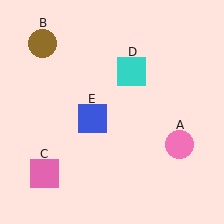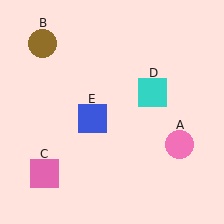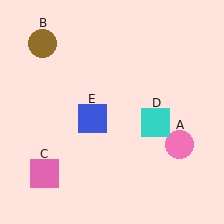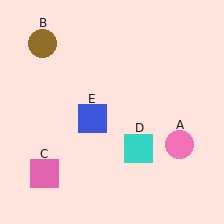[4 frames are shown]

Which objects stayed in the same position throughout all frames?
Pink circle (object A) and brown circle (object B) and pink square (object C) and blue square (object E) remained stationary.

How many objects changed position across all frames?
1 object changed position: cyan square (object D).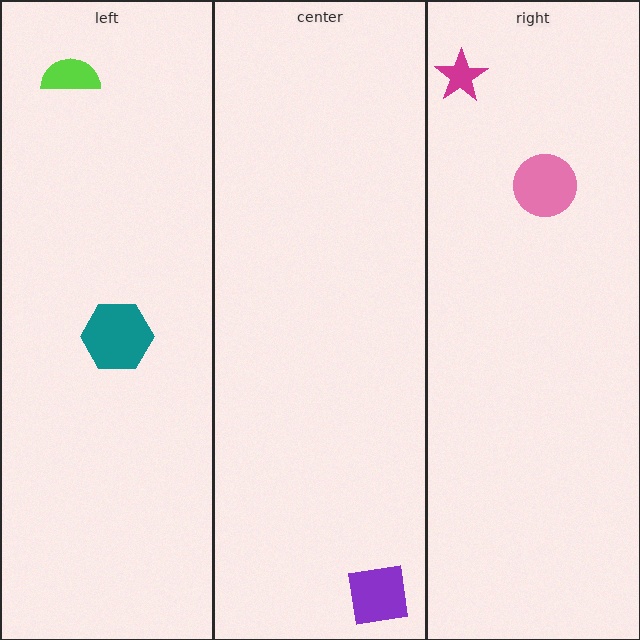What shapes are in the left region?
The lime semicircle, the teal hexagon.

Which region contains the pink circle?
The right region.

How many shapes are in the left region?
2.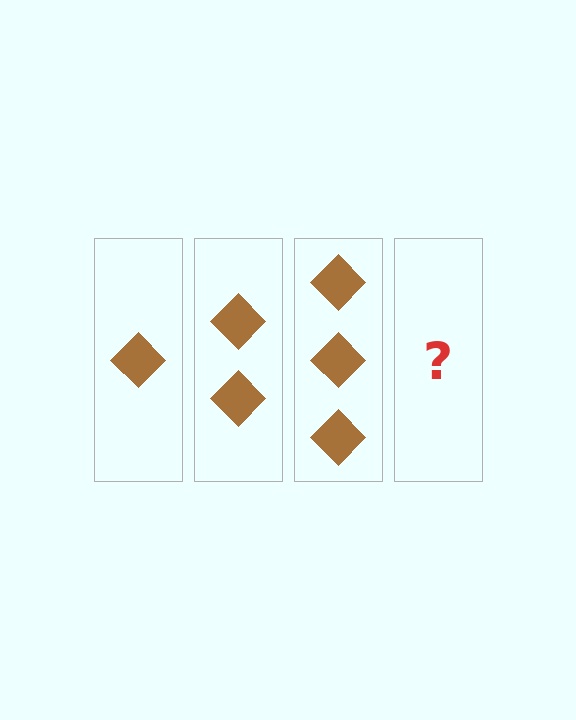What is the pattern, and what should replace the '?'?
The pattern is that each step adds one more diamond. The '?' should be 4 diamonds.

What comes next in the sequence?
The next element should be 4 diamonds.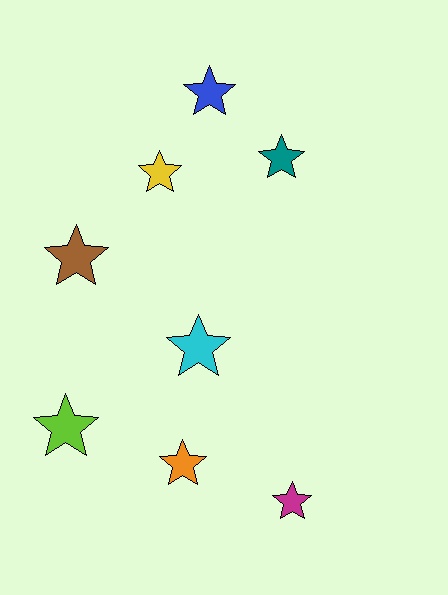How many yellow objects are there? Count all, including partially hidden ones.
There is 1 yellow object.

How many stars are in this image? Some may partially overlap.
There are 8 stars.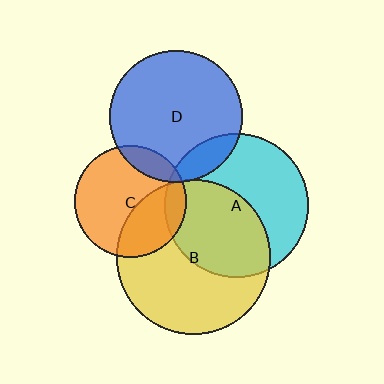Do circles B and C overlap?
Yes.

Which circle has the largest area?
Circle B (yellow).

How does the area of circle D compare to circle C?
Approximately 1.4 times.